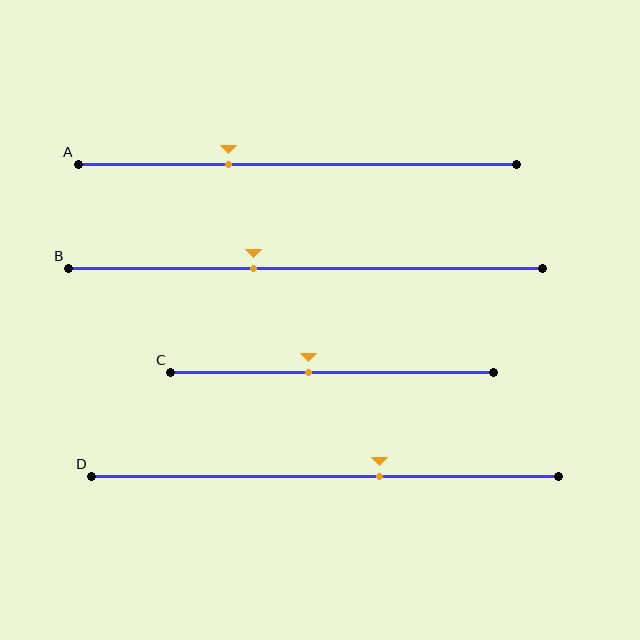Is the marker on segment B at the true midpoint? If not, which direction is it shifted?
No, the marker on segment B is shifted to the left by about 11% of the segment length.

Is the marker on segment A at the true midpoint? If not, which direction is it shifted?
No, the marker on segment A is shifted to the left by about 16% of the segment length.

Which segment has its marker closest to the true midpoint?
Segment C has its marker closest to the true midpoint.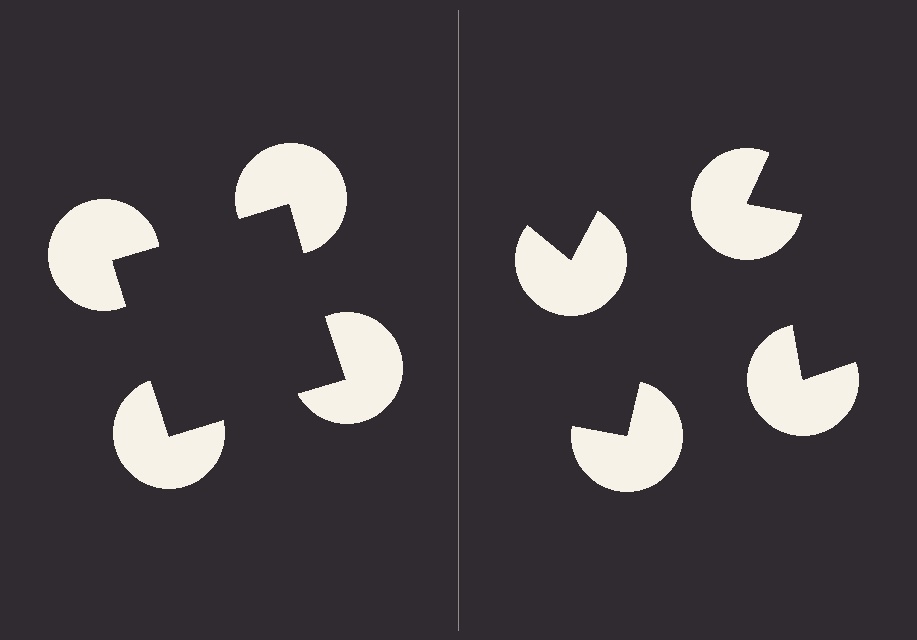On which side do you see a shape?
An illusory square appears on the left side. On the right side the wedge cuts are rotated, so no coherent shape forms.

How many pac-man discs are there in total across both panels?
8 — 4 on each side.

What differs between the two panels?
The pac-man discs are positioned identically on both sides; only the wedge orientations differ. On the left they align to a square; on the right they are misaligned.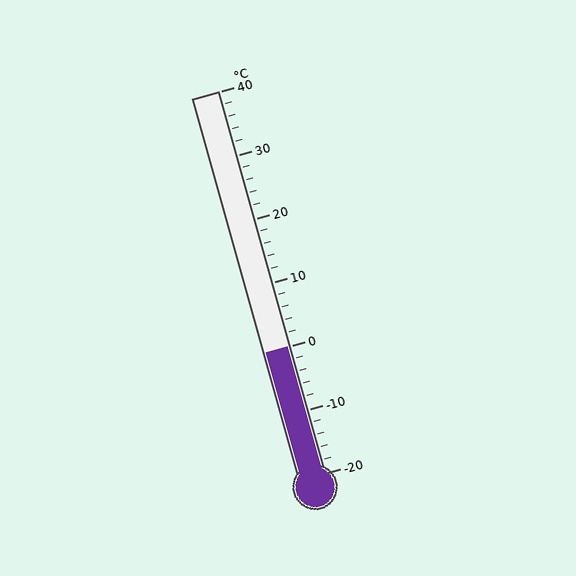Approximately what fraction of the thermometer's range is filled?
The thermometer is filled to approximately 35% of its range.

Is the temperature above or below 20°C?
The temperature is below 20°C.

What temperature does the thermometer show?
The thermometer shows approximately 0°C.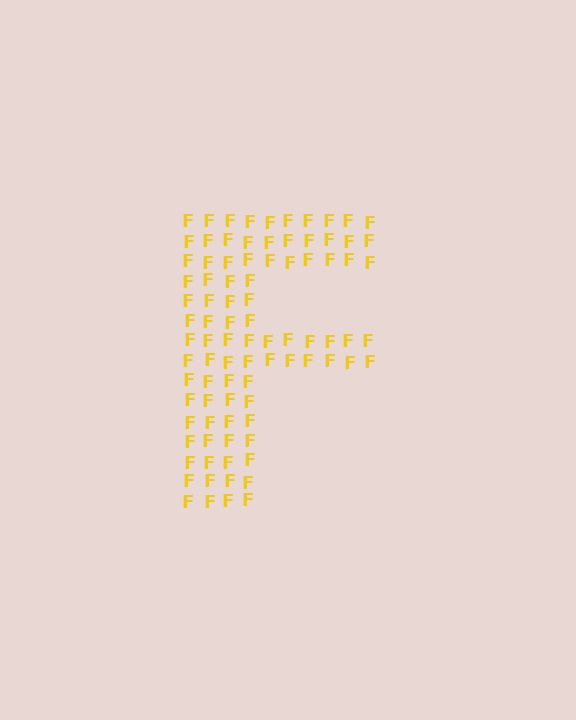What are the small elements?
The small elements are letter F's.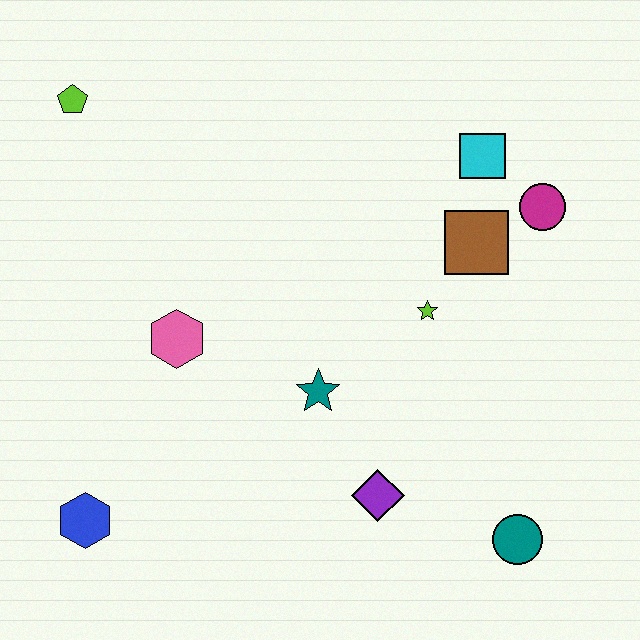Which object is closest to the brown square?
The magenta circle is closest to the brown square.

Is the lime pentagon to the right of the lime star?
No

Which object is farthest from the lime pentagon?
The teal circle is farthest from the lime pentagon.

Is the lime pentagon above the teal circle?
Yes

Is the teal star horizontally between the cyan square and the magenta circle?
No